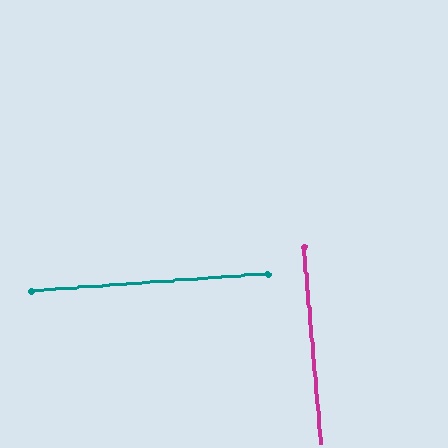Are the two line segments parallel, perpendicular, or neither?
Perpendicular — they meet at approximately 89°.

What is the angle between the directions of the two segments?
Approximately 89 degrees.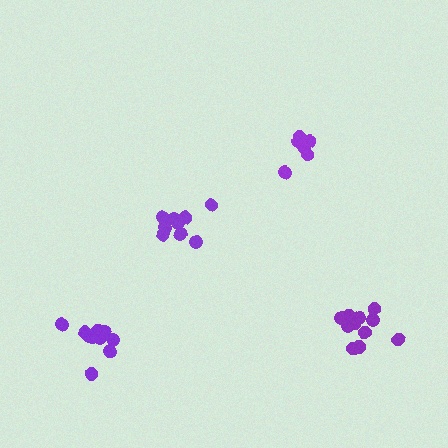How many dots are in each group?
Group 1: 12 dots, Group 2: 11 dots, Group 3: 6 dots, Group 4: 9 dots (38 total).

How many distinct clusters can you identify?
There are 4 distinct clusters.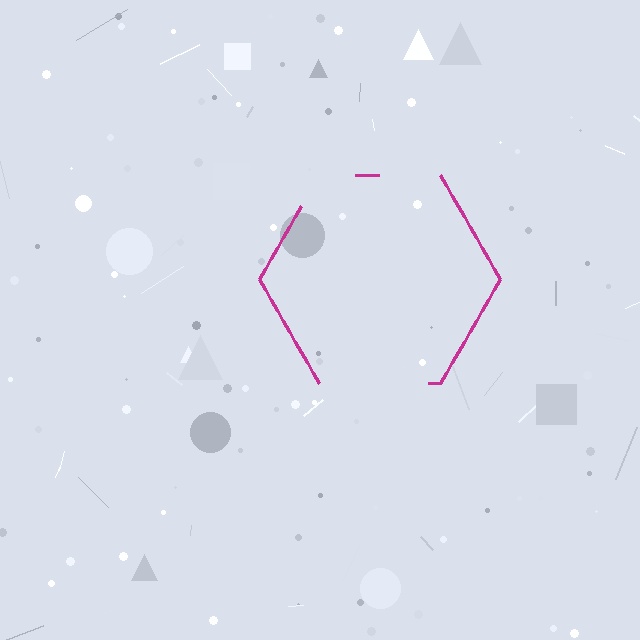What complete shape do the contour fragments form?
The contour fragments form a hexagon.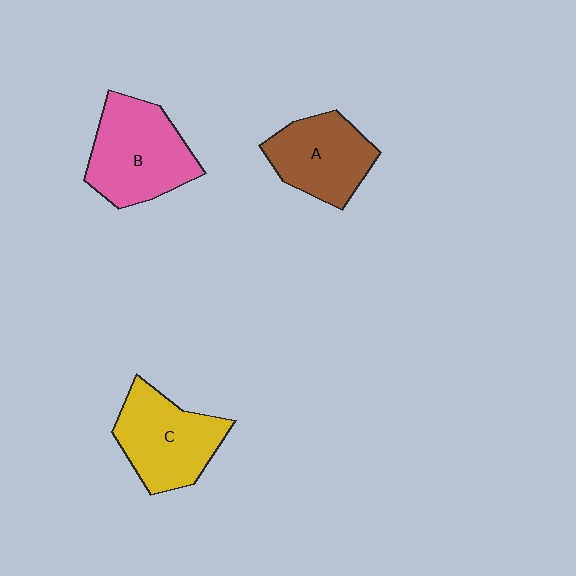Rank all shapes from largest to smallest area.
From largest to smallest: B (pink), C (yellow), A (brown).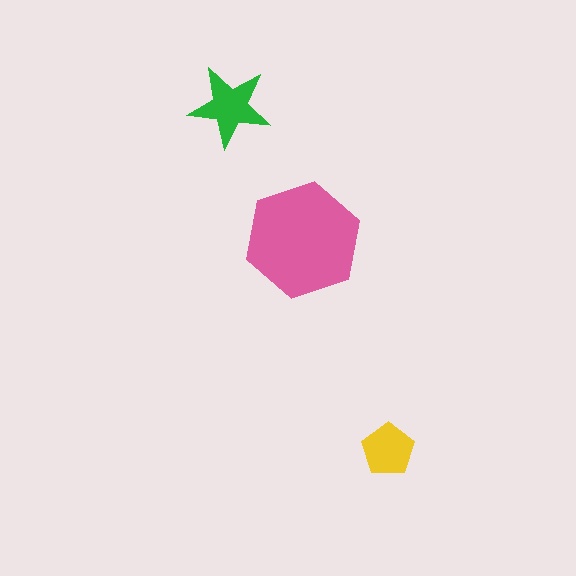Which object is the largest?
The pink hexagon.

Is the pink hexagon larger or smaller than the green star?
Larger.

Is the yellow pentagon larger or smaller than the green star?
Smaller.